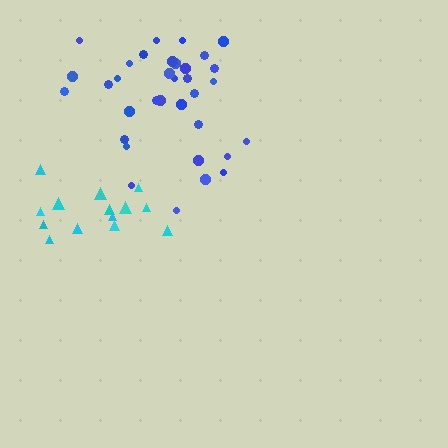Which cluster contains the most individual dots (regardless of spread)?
Blue (34).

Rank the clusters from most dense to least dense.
cyan, blue.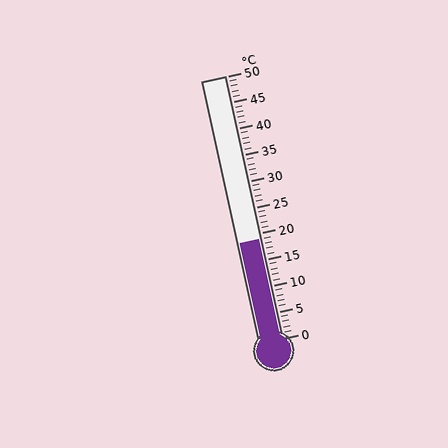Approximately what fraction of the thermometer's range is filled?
The thermometer is filled to approximately 40% of its range.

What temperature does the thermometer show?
The thermometer shows approximately 19°C.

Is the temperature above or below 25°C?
The temperature is below 25°C.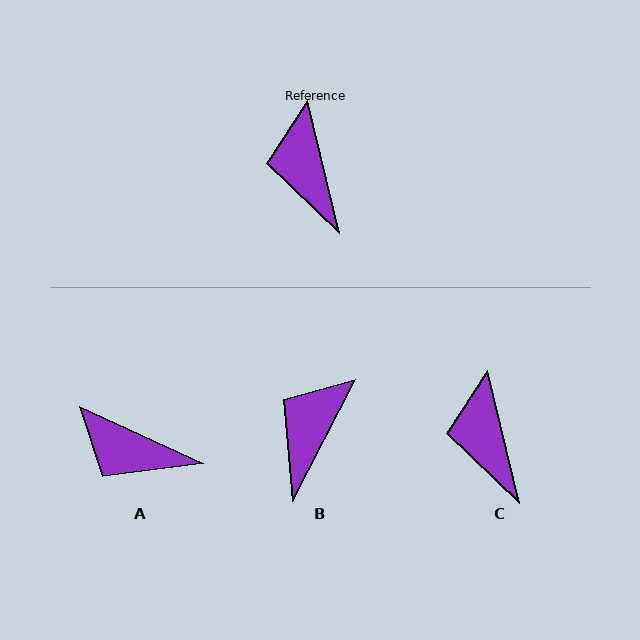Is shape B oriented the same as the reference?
No, it is off by about 41 degrees.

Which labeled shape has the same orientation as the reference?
C.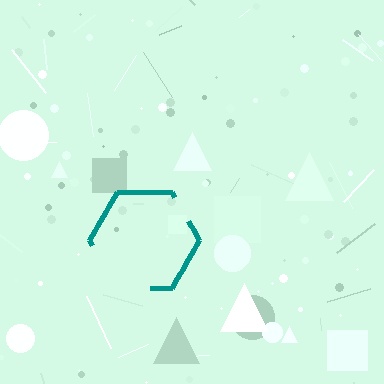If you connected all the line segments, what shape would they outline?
They would outline a hexagon.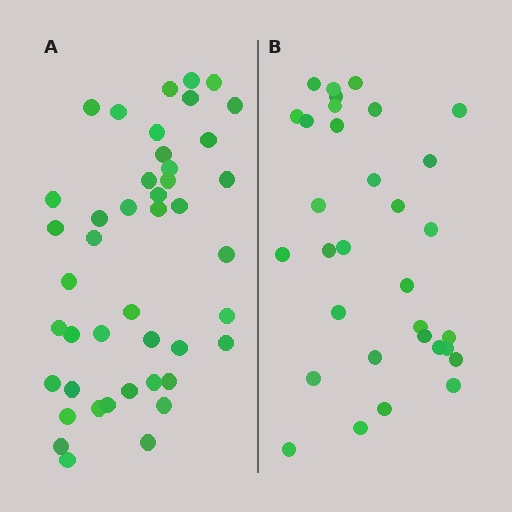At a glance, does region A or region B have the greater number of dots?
Region A (the left region) has more dots.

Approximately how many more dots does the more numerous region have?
Region A has roughly 12 or so more dots than region B.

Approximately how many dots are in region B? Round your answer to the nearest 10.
About 30 dots. (The exact count is 32, which rounds to 30.)